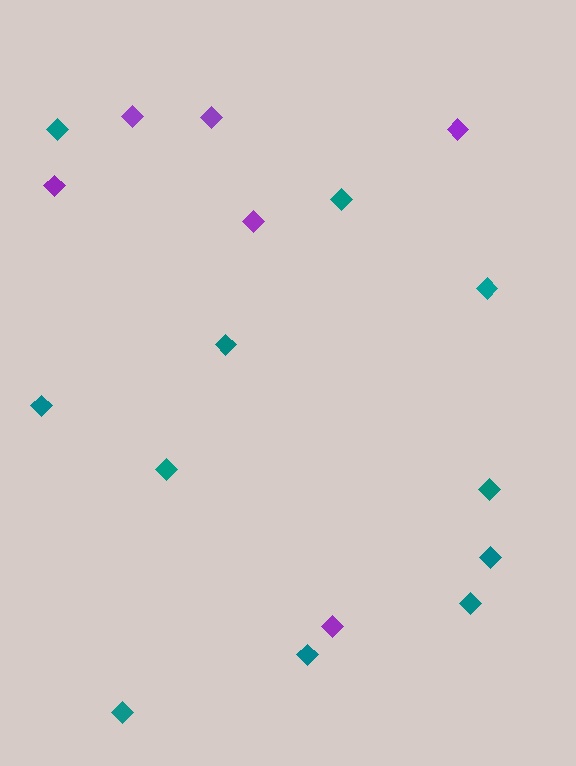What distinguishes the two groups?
There are 2 groups: one group of teal diamonds (11) and one group of purple diamonds (6).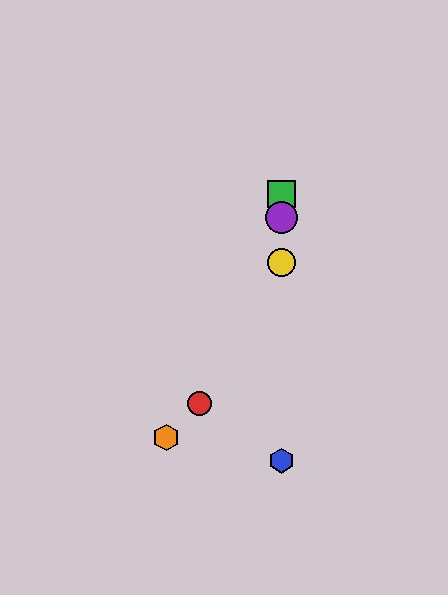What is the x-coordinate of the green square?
The green square is at x≈282.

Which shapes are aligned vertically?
The blue hexagon, the green square, the yellow circle, the purple circle are aligned vertically.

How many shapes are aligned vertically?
4 shapes (the blue hexagon, the green square, the yellow circle, the purple circle) are aligned vertically.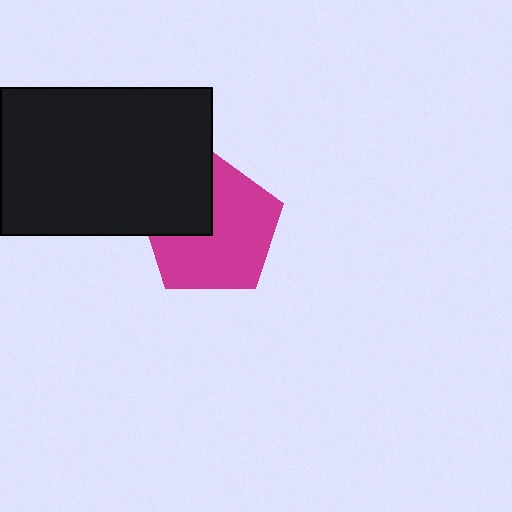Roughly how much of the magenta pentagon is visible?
Most of it is visible (roughly 69%).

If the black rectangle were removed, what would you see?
You would see the complete magenta pentagon.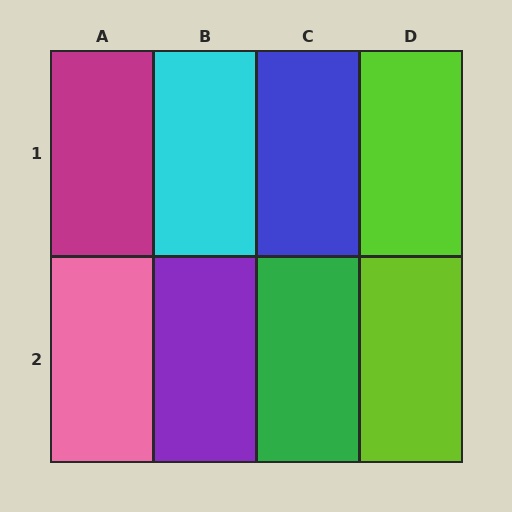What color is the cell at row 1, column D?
Lime.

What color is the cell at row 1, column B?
Cyan.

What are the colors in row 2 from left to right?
Pink, purple, green, lime.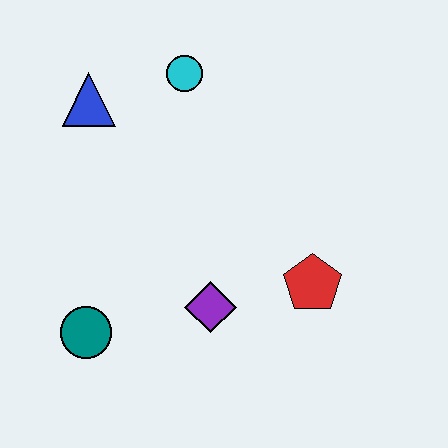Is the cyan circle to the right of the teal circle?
Yes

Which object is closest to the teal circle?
The purple diamond is closest to the teal circle.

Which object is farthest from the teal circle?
The cyan circle is farthest from the teal circle.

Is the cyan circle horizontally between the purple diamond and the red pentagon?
No